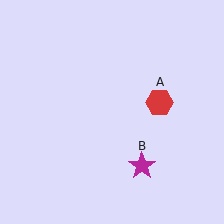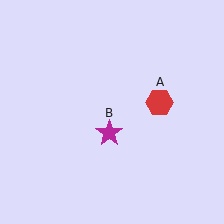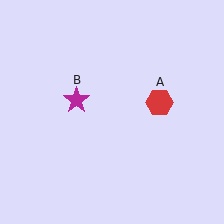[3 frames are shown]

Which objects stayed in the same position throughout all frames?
Red hexagon (object A) remained stationary.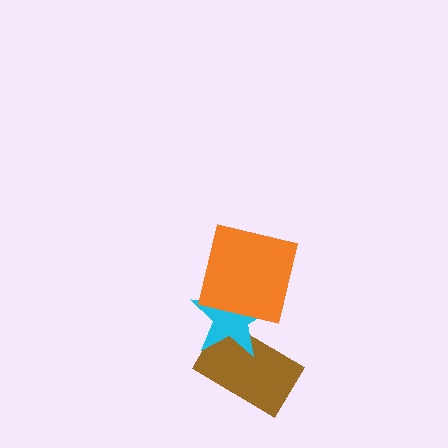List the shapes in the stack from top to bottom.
From top to bottom: the orange square, the cyan star, the brown rectangle.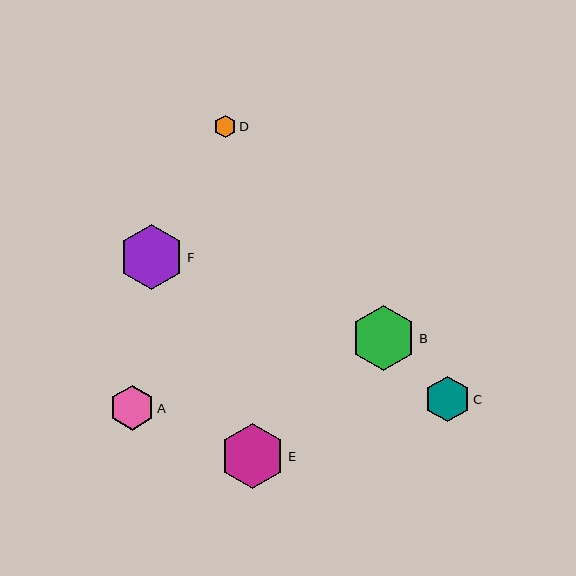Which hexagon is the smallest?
Hexagon D is the smallest with a size of approximately 23 pixels.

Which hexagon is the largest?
Hexagon B is the largest with a size of approximately 65 pixels.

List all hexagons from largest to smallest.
From largest to smallest: B, F, E, C, A, D.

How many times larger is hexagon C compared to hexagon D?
Hexagon C is approximately 2.0 times the size of hexagon D.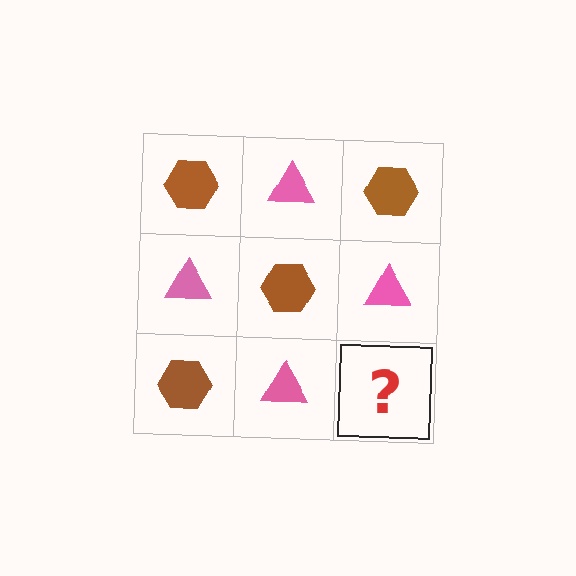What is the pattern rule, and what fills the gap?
The rule is that it alternates brown hexagon and pink triangle in a checkerboard pattern. The gap should be filled with a brown hexagon.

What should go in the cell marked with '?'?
The missing cell should contain a brown hexagon.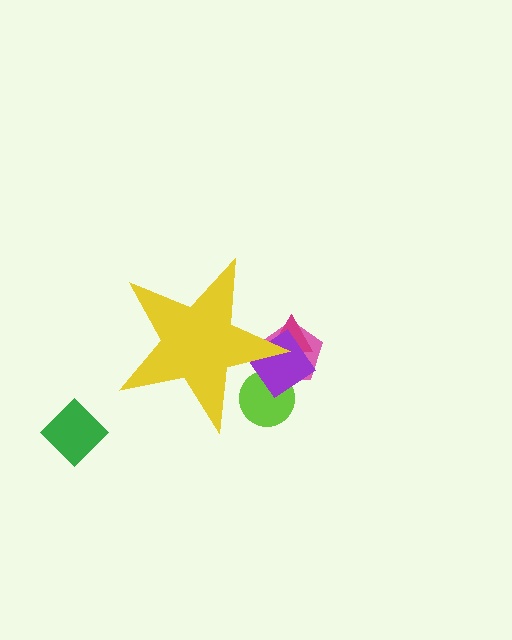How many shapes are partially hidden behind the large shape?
4 shapes are partially hidden.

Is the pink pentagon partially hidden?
Yes, the pink pentagon is partially hidden behind the yellow star.